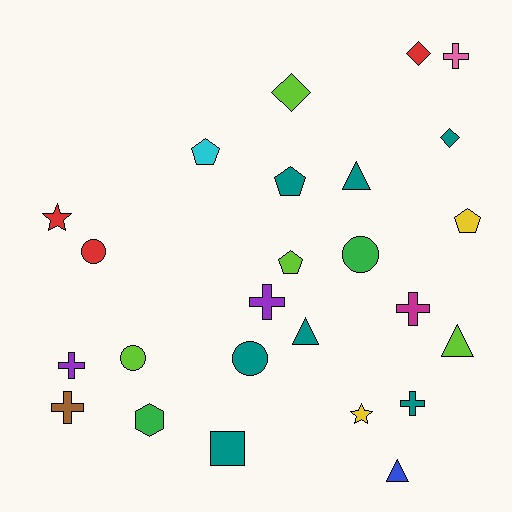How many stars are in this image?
There are 2 stars.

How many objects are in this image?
There are 25 objects.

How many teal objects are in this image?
There are 7 teal objects.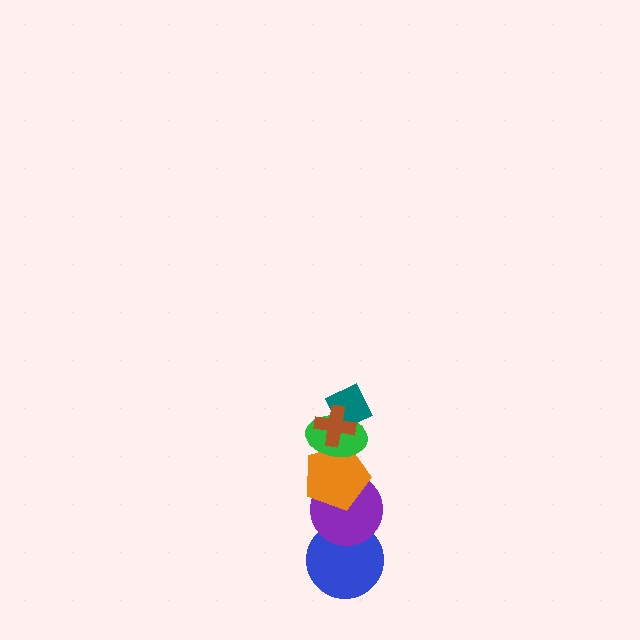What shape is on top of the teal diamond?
The brown cross is on top of the teal diamond.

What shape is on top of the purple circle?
The orange pentagon is on top of the purple circle.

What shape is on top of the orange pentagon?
The green ellipse is on top of the orange pentagon.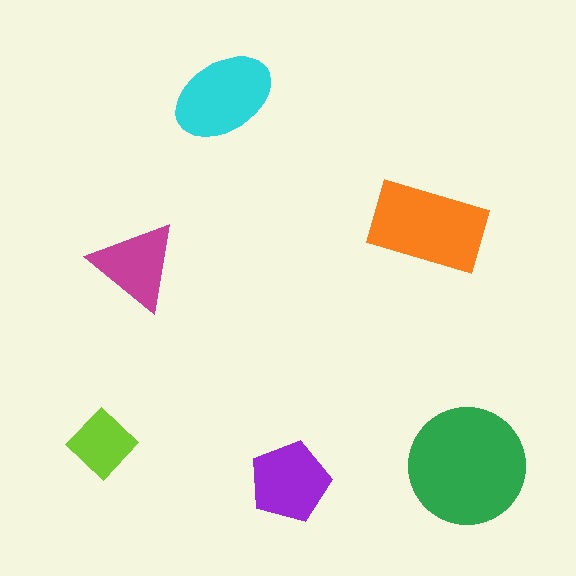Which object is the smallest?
The lime diamond.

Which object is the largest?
The green circle.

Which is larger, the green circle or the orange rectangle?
The green circle.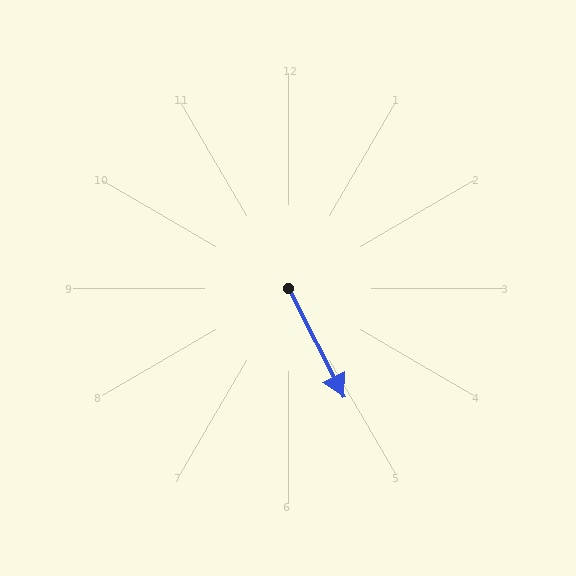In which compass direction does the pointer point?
Southeast.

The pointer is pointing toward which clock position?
Roughly 5 o'clock.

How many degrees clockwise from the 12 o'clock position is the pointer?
Approximately 153 degrees.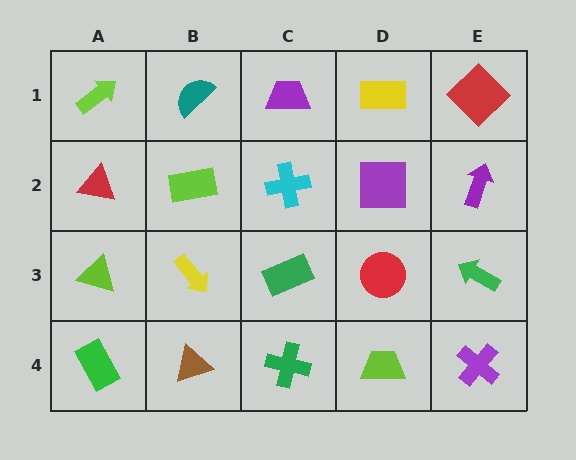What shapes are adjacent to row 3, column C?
A cyan cross (row 2, column C), a green cross (row 4, column C), a yellow arrow (row 3, column B), a red circle (row 3, column D).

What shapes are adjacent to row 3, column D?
A purple square (row 2, column D), a lime trapezoid (row 4, column D), a green rectangle (row 3, column C), a green arrow (row 3, column E).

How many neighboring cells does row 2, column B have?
4.